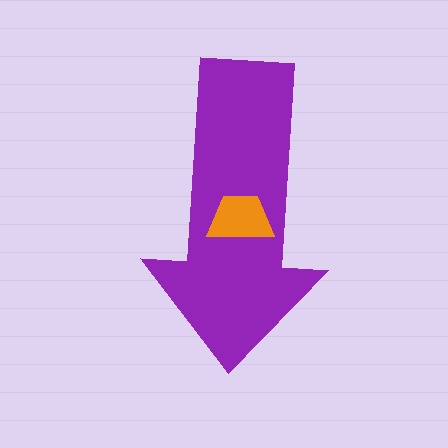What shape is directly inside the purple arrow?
The orange trapezoid.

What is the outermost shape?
The purple arrow.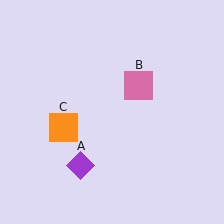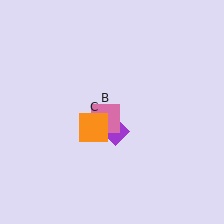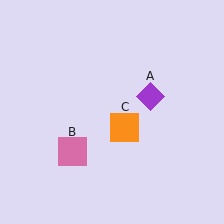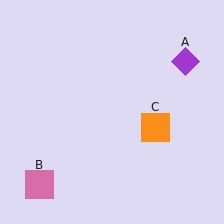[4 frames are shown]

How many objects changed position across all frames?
3 objects changed position: purple diamond (object A), pink square (object B), orange square (object C).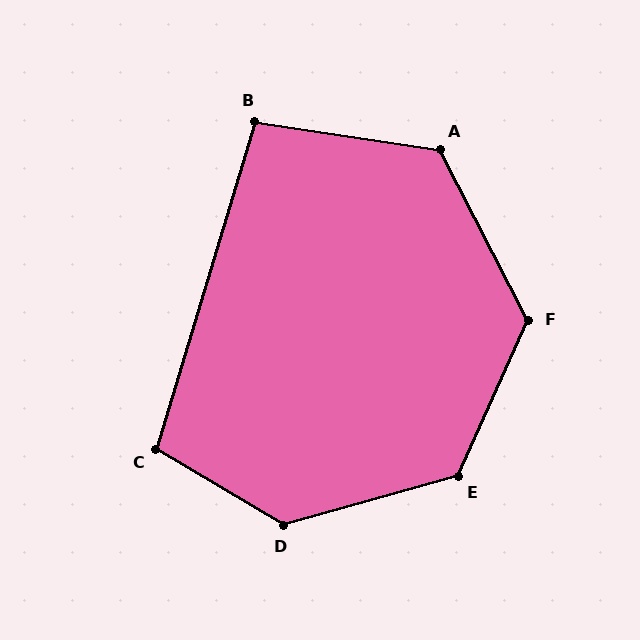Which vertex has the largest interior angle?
D, at approximately 133 degrees.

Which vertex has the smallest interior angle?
B, at approximately 98 degrees.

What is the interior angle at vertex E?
Approximately 130 degrees (obtuse).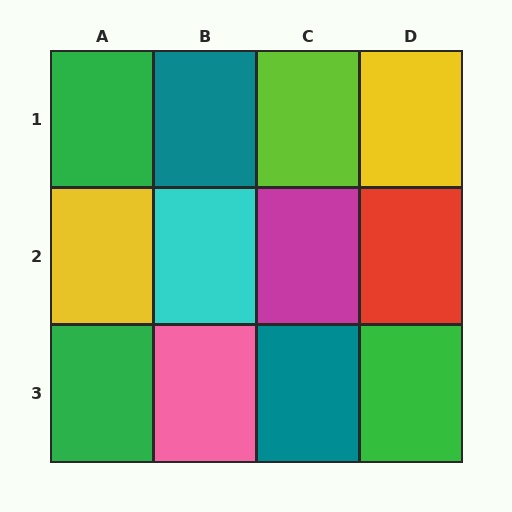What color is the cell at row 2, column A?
Yellow.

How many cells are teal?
2 cells are teal.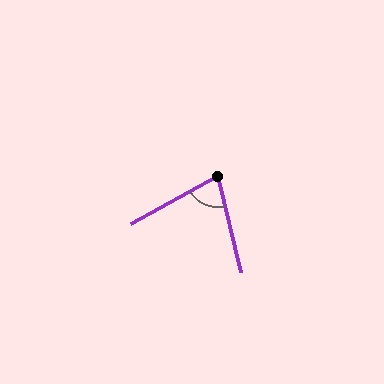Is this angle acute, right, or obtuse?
It is acute.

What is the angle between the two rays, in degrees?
Approximately 74 degrees.